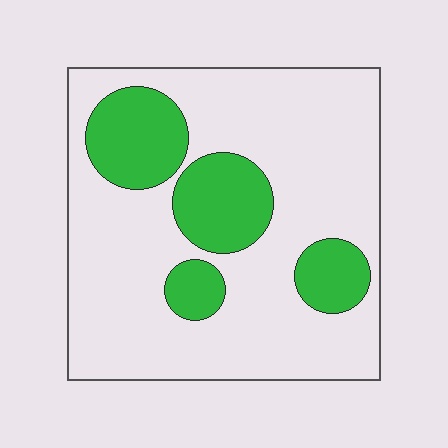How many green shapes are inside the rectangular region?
4.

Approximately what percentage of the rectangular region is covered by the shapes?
Approximately 25%.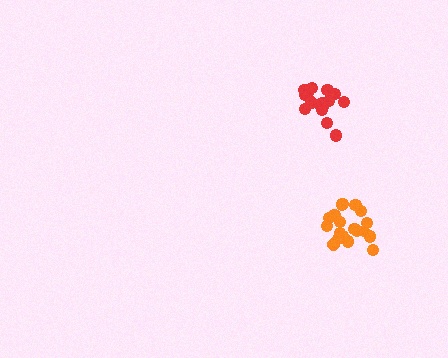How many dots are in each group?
Group 1: 16 dots, Group 2: 19 dots (35 total).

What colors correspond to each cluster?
The clusters are colored: red, orange.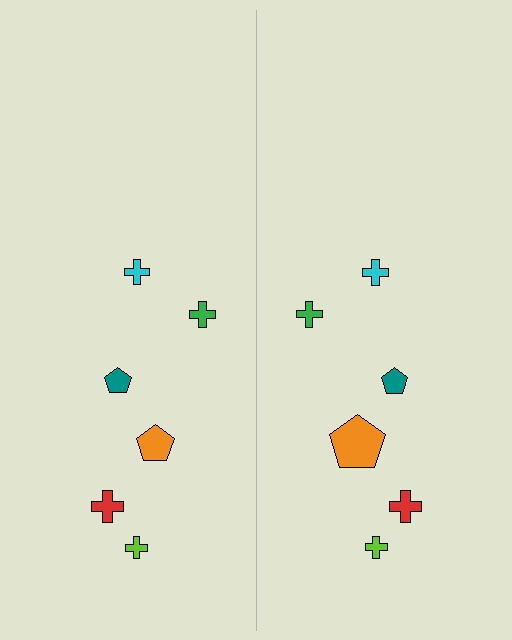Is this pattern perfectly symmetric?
No, the pattern is not perfectly symmetric. The orange pentagon on the right side has a different size than its mirror counterpart.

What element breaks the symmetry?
The orange pentagon on the right side has a different size than its mirror counterpart.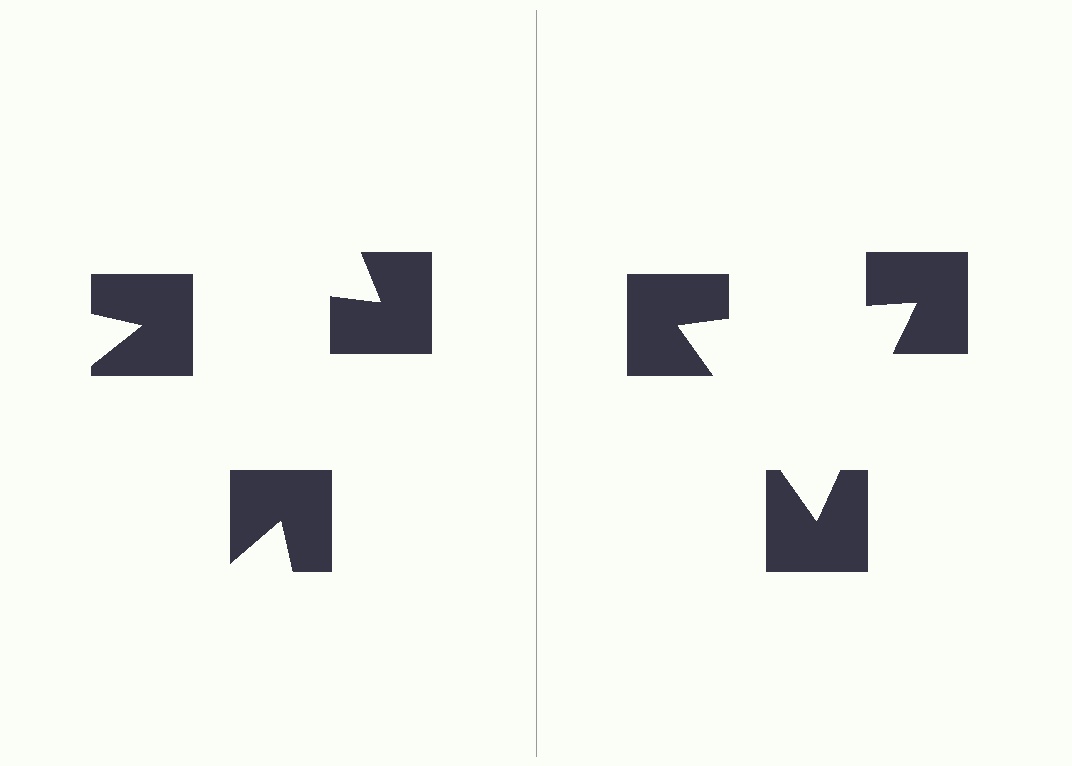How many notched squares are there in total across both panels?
6 — 3 on each side.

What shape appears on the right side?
An illusory triangle.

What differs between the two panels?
The notched squares are positioned identically on both sides; only the wedge orientations differ. On the right they align to a triangle; on the left they are misaligned.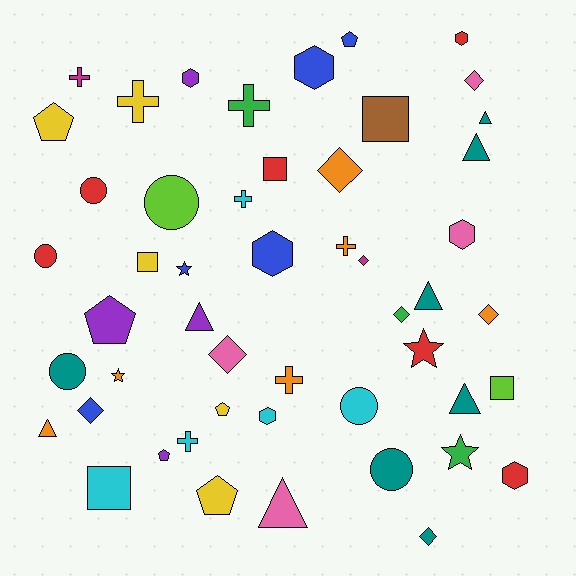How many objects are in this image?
There are 50 objects.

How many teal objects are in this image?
There are 7 teal objects.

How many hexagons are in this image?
There are 7 hexagons.